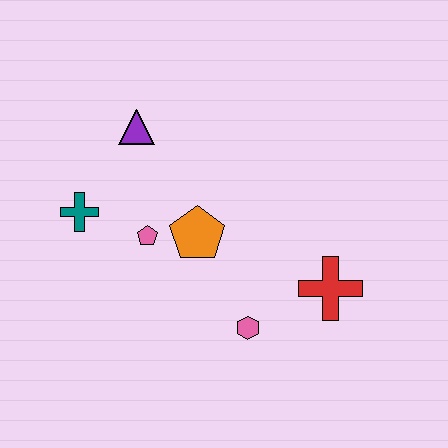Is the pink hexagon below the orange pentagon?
Yes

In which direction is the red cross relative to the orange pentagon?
The red cross is to the right of the orange pentagon.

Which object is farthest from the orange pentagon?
The red cross is farthest from the orange pentagon.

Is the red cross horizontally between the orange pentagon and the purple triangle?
No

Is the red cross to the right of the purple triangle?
Yes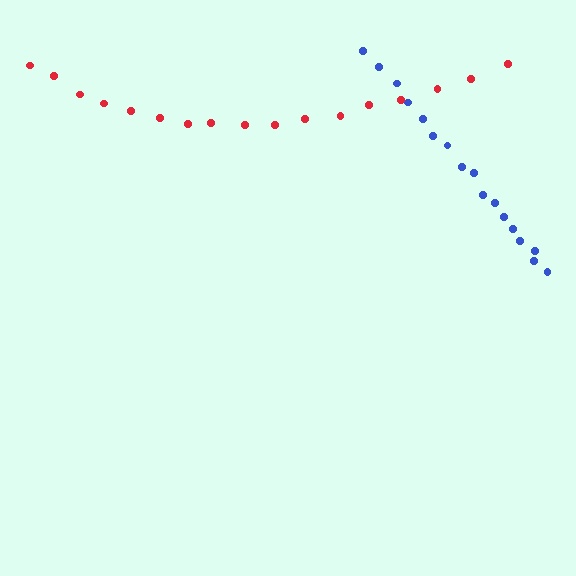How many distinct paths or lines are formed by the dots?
There are 2 distinct paths.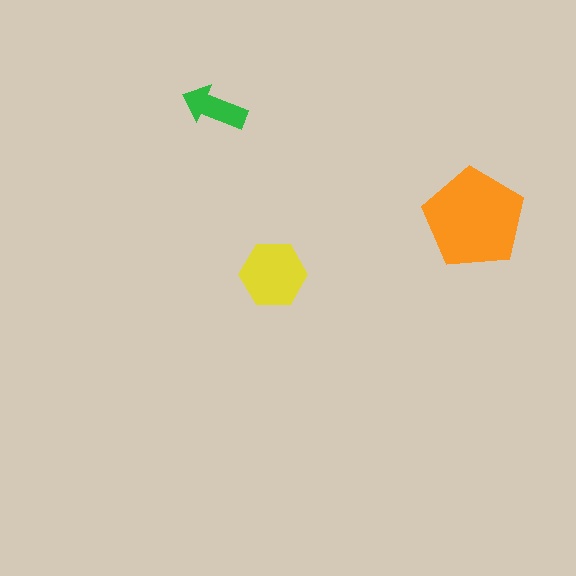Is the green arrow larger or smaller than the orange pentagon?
Smaller.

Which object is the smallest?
The green arrow.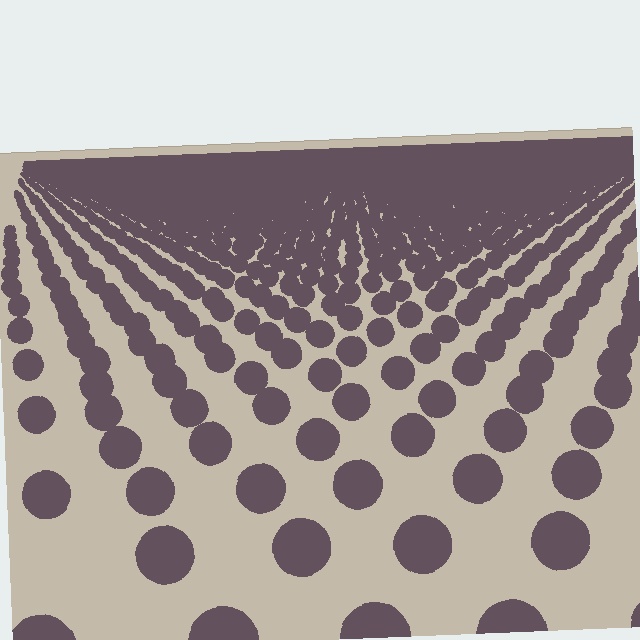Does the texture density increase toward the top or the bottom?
Density increases toward the top.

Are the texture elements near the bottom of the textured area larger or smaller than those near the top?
Larger. Near the bottom, elements are closer to the viewer and appear at a bigger on-screen size.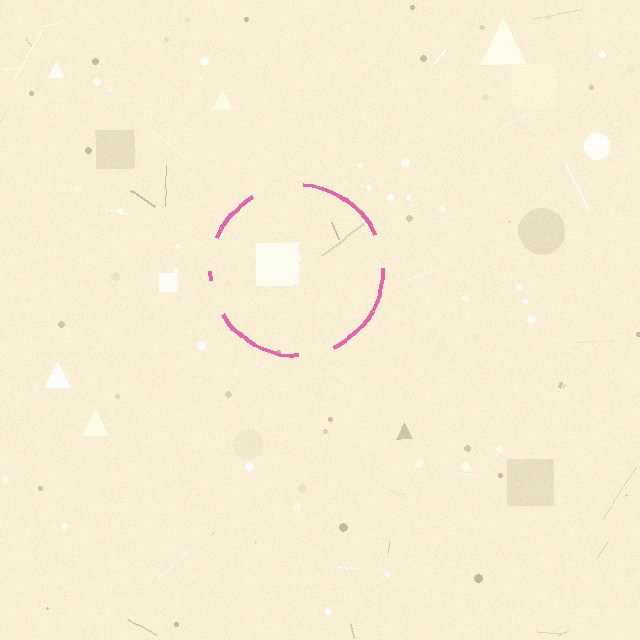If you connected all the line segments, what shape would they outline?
They would outline a circle.